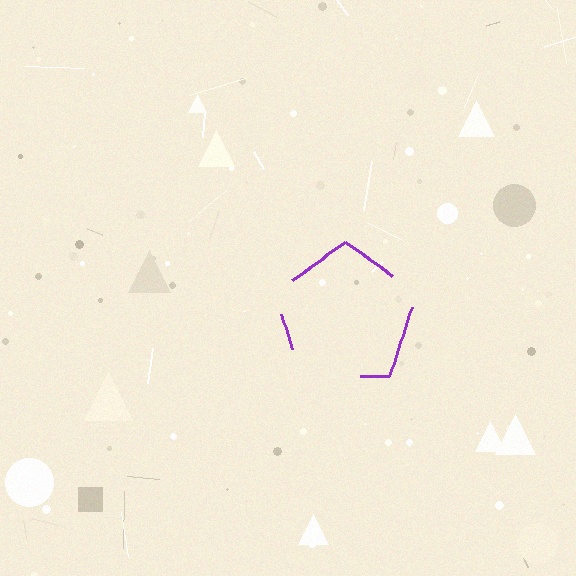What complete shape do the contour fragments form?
The contour fragments form a pentagon.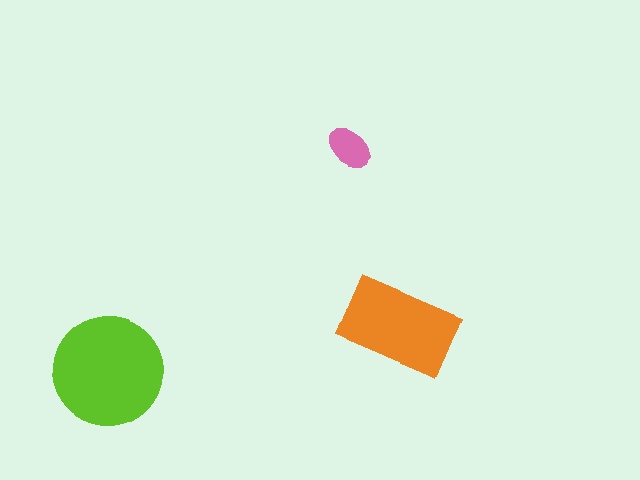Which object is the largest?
The lime circle.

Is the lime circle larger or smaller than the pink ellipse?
Larger.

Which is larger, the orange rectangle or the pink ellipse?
The orange rectangle.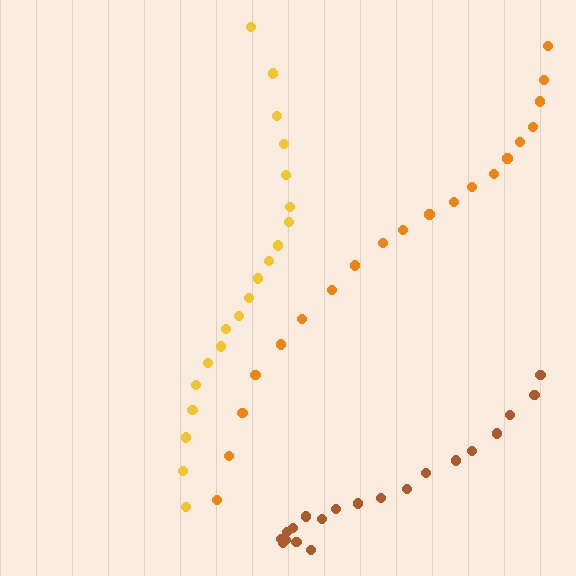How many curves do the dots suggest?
There are 3 distinct paths.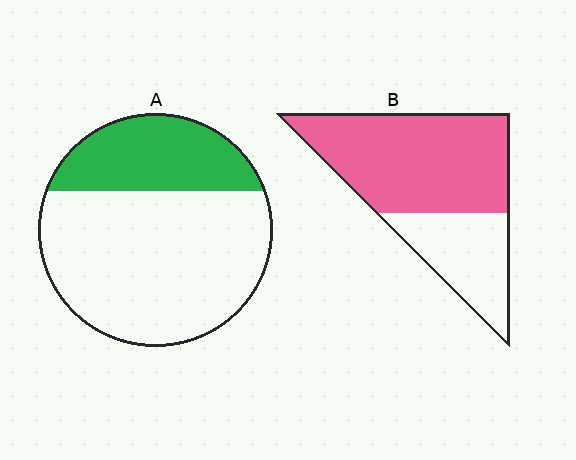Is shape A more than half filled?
No.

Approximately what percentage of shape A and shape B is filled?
A is approximately 30% and B is approximately 65%.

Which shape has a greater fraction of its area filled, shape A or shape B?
Shape B.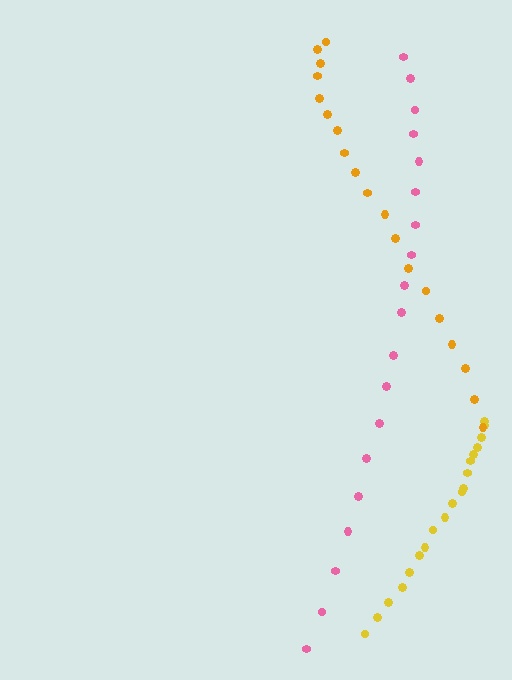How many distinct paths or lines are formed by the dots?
There are 3 distinct paths.